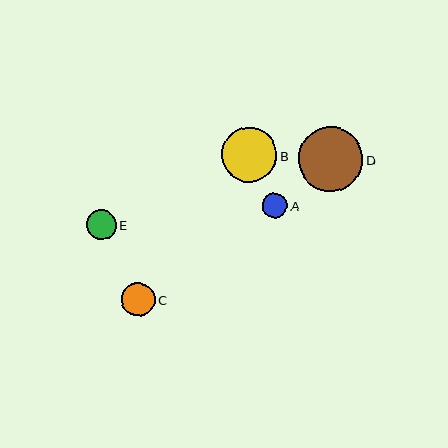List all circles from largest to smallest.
From largest to smallest: D, B, C, E, A.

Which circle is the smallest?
Circle A is the smallest with a size of approximately 26 pixels.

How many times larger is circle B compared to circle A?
Circle B is approximately 2.2 times the size of circle A.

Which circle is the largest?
Circle D is the largest with a size of approximately 64 pixels.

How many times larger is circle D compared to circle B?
Circle D is approximately 1.2 times the size of circle B.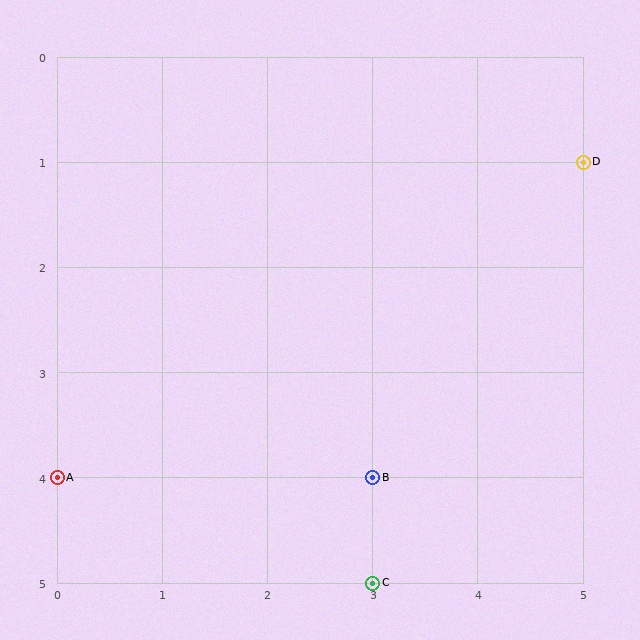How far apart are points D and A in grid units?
Points D and A are 5 columns and 3 rows apart (about 5.8 grid units diagonally).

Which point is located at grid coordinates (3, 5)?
Point C is at (3, 5).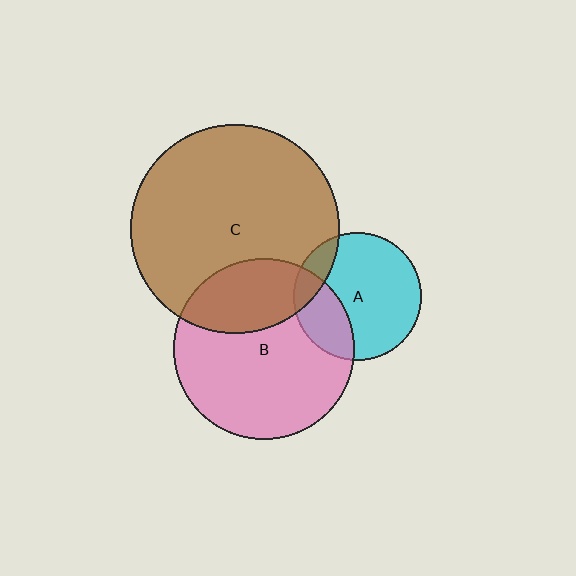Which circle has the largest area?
Circle C (brown).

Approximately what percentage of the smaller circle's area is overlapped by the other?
Approximately 30%.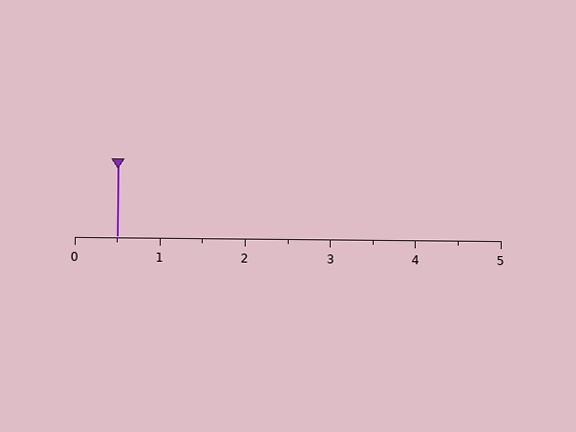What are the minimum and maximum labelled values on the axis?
The axis runs from 0 to 5.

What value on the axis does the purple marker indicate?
The marker indicates approximately 0.5.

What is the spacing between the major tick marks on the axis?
The major ticks are spaced 1 apart.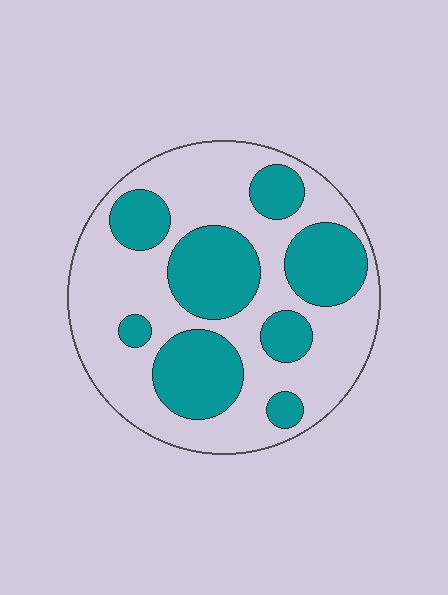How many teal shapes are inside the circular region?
8.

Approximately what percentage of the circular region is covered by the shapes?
Approximately 35%.